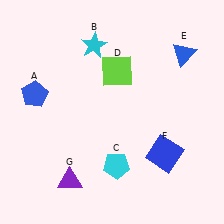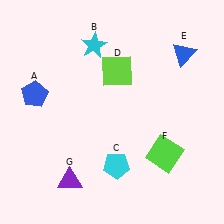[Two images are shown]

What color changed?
The square (F) changed from blue in Image 1 to lime in Image 2.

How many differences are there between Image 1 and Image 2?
There is 1 difference between the two images.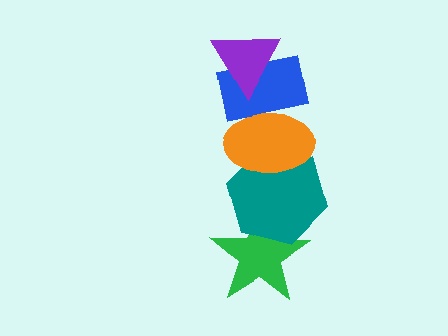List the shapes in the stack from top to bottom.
From top to bottom: the purple triangle, the blue rectangle, the orange ellipse, the teal hexagon, the green star.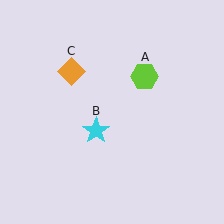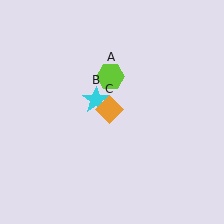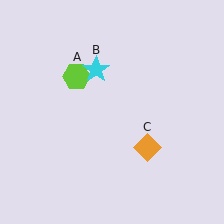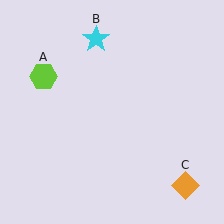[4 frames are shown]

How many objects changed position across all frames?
3 objects changed position: lime hexagon (object A), cyan star (object B), orange diamond (object C).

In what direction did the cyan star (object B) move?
The cyan star (object B) moved up.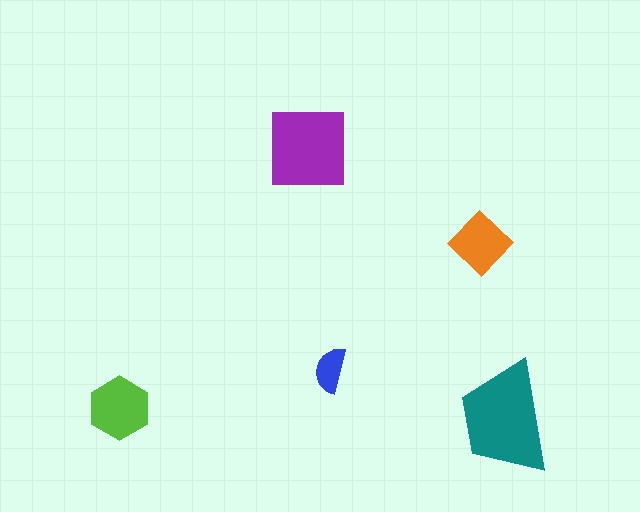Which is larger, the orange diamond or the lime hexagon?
The lime hexagon.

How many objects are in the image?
There are 5 objects in the image.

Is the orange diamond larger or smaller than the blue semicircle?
Larger.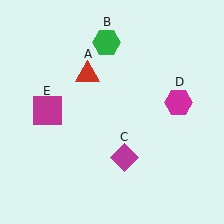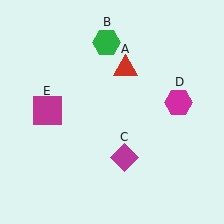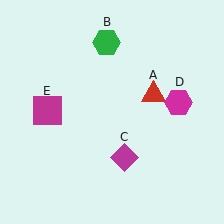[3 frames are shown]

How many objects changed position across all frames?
1 object changed position: red triangle (object A).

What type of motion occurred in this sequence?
The red triangle (object A) rotated clockwise around the center of the scene.